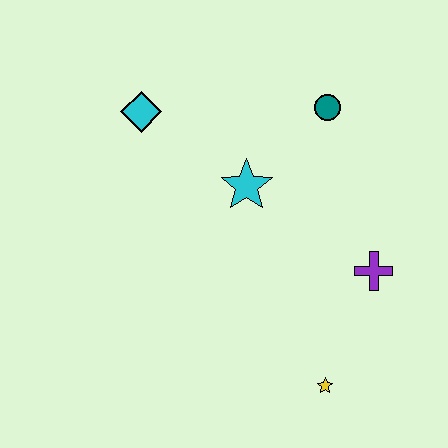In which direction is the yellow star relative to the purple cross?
The yellow star is below the purple cross.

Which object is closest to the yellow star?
The purple cross is closest to the yellow star.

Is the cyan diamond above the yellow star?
Yes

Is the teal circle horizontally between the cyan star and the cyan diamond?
No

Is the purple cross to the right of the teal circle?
Yes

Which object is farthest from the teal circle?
The yellow star is farthest from the teal circle.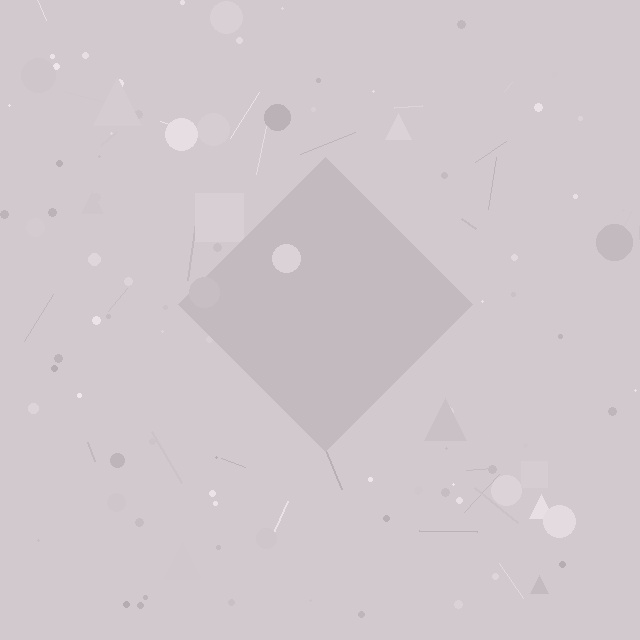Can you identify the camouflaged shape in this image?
The camouflaged shape is a diamond.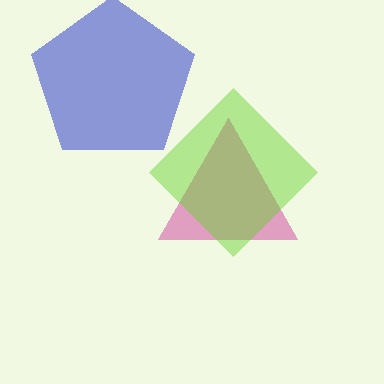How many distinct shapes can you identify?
There are 3 distinct shapes: a magenta triangle, a blue pentagon, a lime diamond.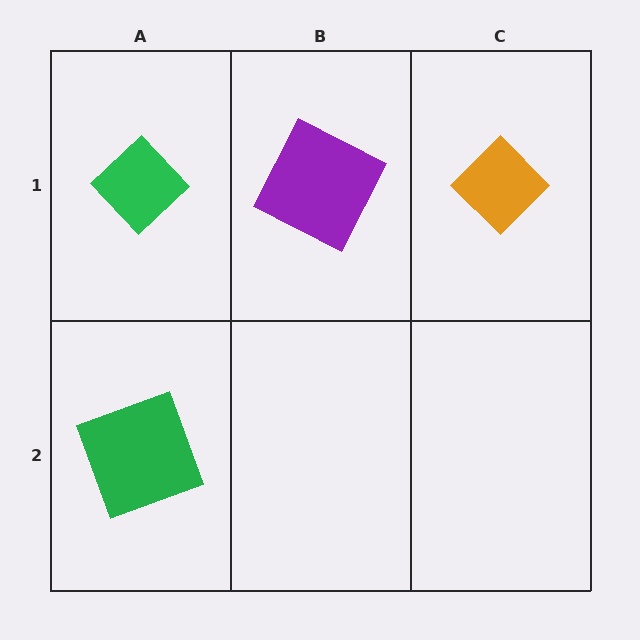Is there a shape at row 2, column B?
No, that cell is empty.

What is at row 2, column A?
A green square.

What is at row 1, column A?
A green diamond.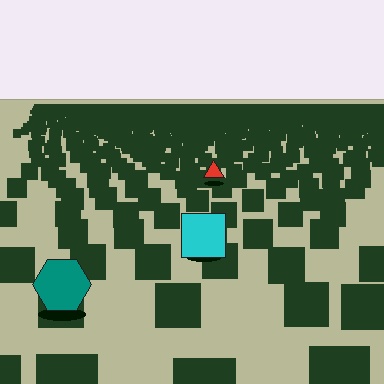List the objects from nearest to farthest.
From nearest to farthest: the teal hexagon, the cyan square, the red triangle.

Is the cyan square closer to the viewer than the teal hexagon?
No. The teal hexagon is closer — you can tell from the texture gradient: the ground texture is coarser near it.